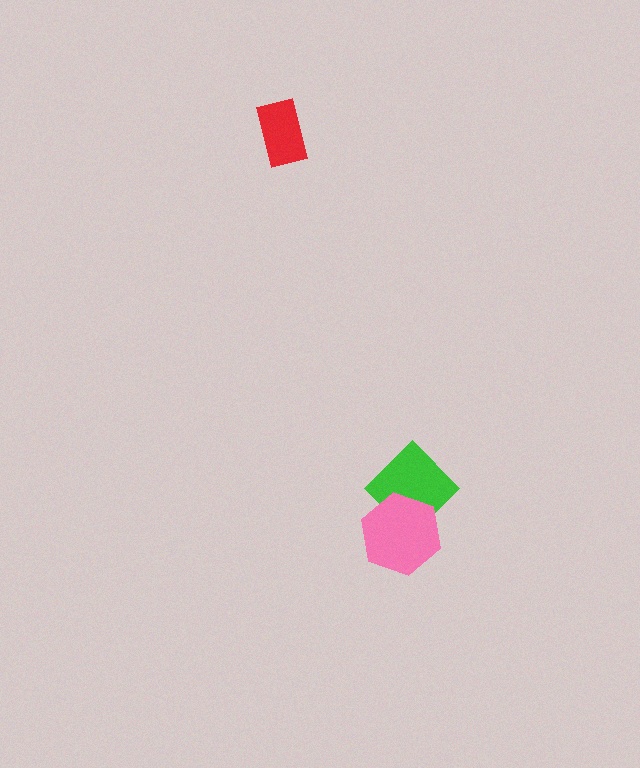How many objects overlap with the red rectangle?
0 objects overlap with the red rectangle.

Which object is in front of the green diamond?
The pink hexagon is in front of the green diamond.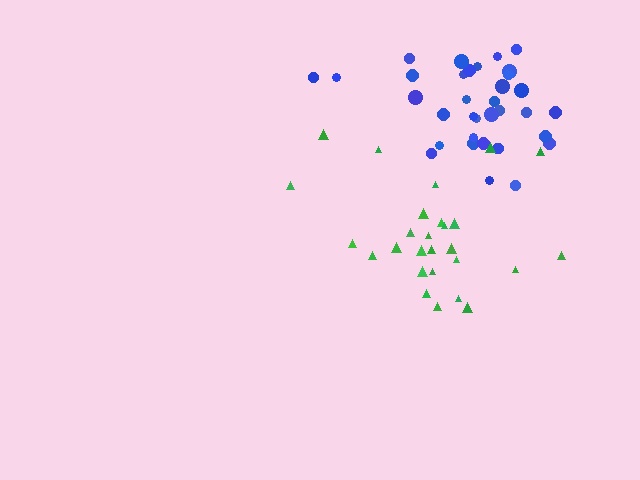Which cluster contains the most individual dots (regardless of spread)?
Blue (35).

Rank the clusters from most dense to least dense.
blue, green.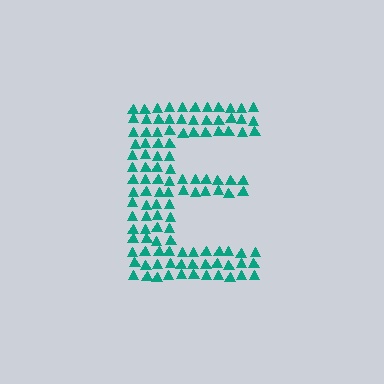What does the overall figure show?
The overall figure shows the letter E.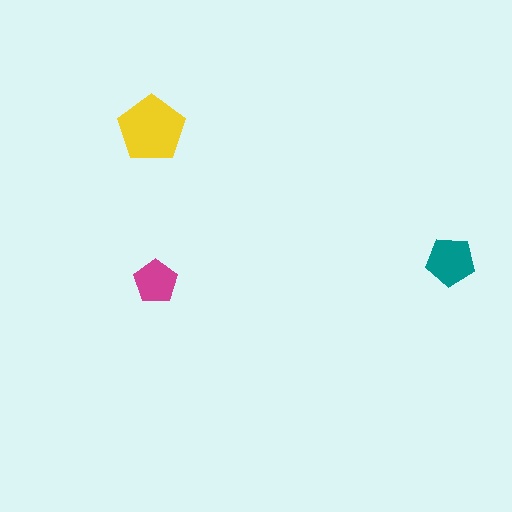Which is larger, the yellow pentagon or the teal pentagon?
The yellow one.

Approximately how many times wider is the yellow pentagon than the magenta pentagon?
About 1.5 times wider.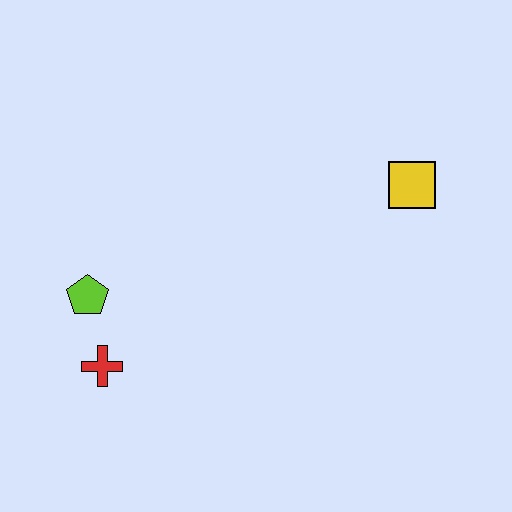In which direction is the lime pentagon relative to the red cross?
The lime pentagon is above the red cross.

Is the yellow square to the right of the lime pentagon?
Yes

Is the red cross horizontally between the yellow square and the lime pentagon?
Yes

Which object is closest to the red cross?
The lime pentagon is closest to the red cross.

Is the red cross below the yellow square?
Yes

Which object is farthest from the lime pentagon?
The yellow square is farthest from the lime pentagon.